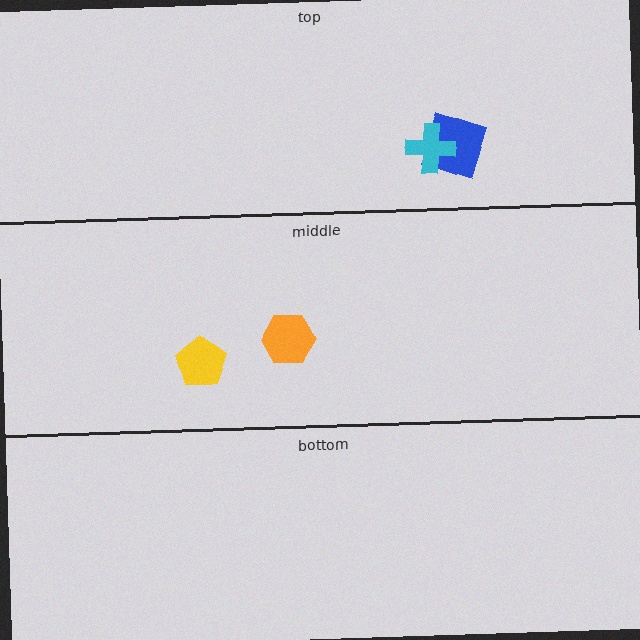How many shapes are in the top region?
2.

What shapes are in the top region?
The blue square, the cyan cross.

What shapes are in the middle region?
The orange hexagon, the yellow pentagon.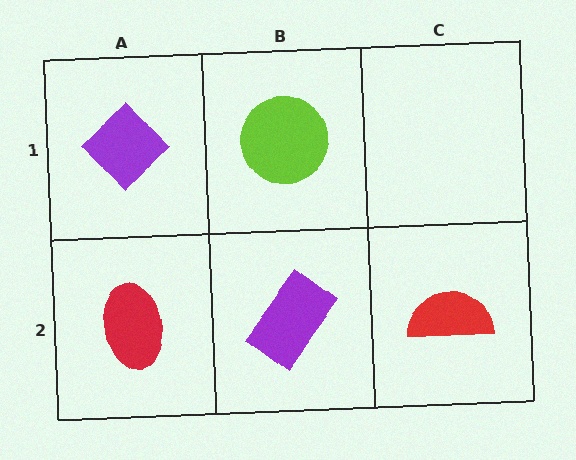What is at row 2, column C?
A red semicircle.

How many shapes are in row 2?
3 shapes.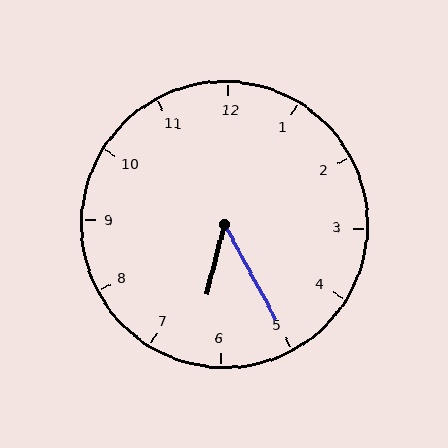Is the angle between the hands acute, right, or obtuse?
It is acute.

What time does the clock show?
6:25.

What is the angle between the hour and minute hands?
Approximately 42 degrees.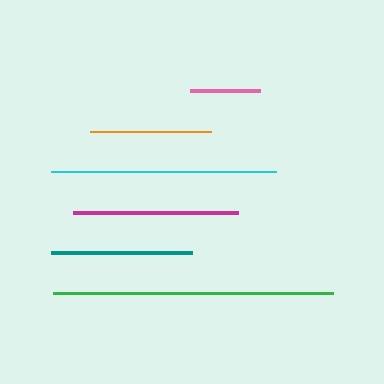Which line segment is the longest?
The green line is the longest at approximately 280 pixels.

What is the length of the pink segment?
The pink segment is approximately 70 pixels long.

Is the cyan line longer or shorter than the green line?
The green line is longer than the cyan line.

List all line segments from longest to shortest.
From longest to shortest: green, cyan, magenta, teal, orange, pink.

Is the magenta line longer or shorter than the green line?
The green line is longer than the magenta line.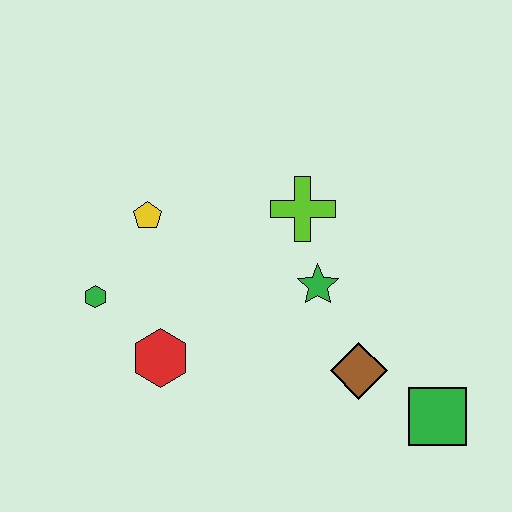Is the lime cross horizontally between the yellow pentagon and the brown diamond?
Yes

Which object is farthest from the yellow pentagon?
The green square is farthest from the yellow pentagon.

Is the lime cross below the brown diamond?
No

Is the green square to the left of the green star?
No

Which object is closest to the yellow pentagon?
The green hexagon is closest to the yellow pentagon.